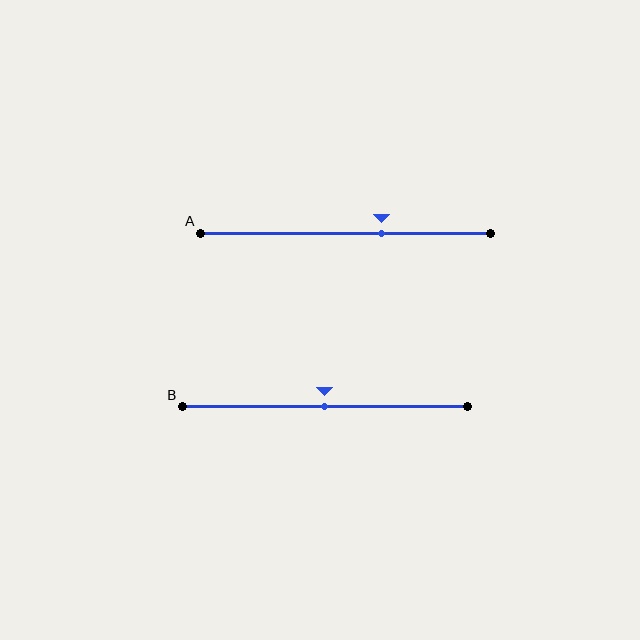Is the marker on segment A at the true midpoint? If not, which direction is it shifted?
No, the marker on segment A is shifted to the right by about 13% of the segment length.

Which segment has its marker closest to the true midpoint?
Segment B has its marker closest to the true midpoint.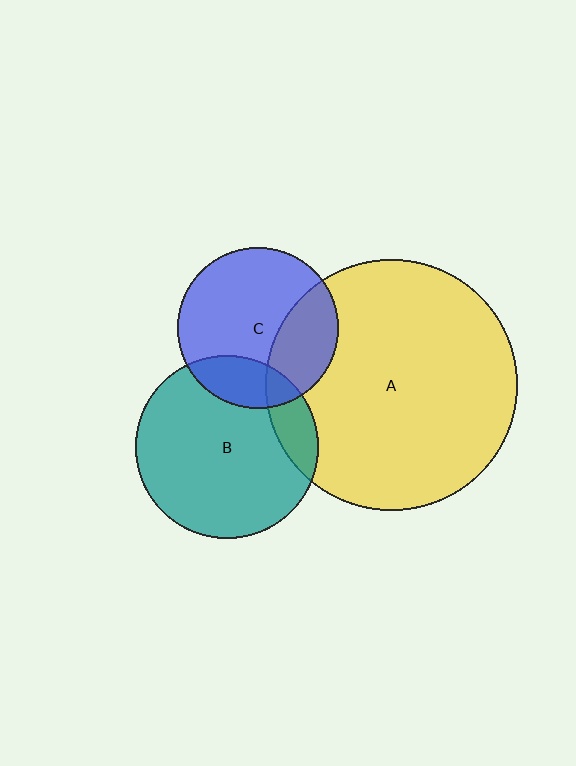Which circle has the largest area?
Circle A (yellow).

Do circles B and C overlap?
Yes.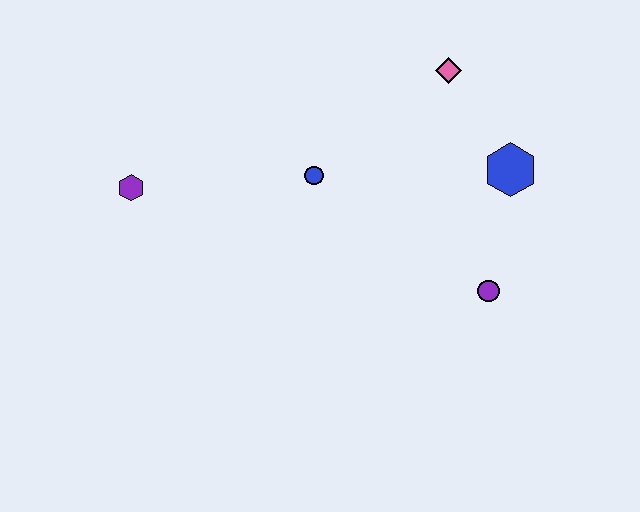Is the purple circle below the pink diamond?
Yes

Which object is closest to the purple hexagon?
The blue circle is closest to the purple hexagon.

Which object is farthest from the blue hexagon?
The purple hexagon is farthest from the blue hexagon.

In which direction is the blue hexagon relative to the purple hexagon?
The blue hexagon is to the right of the purple hexagon.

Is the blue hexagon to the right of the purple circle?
Yes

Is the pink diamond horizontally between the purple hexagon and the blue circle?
No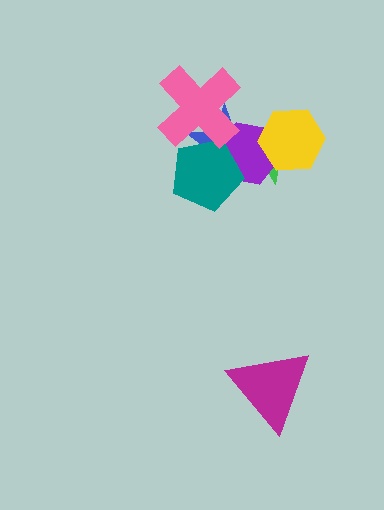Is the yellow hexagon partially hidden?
No, no other shape covers it.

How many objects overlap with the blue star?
5 objects overlap with the blue star.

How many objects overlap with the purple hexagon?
5 objects overlap with the purple hexagon.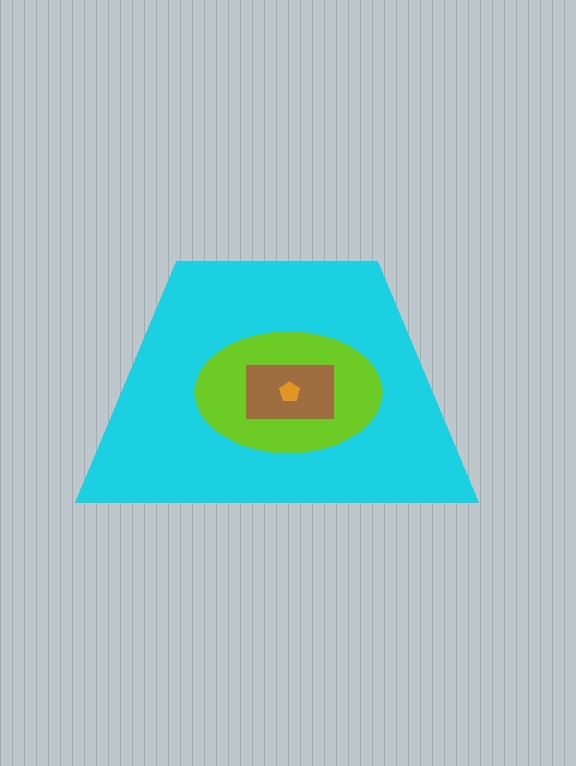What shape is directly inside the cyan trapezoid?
The lime ellipse.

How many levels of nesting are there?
4.